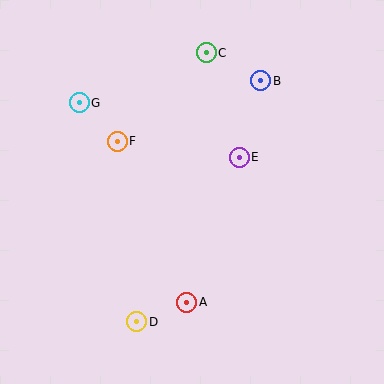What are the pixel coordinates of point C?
Point C is at (206, 53).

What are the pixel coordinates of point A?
Point A is at (187, 302).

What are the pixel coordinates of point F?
Point F is at (117, 141).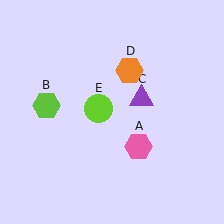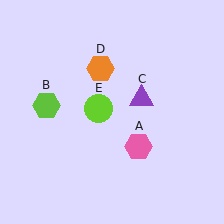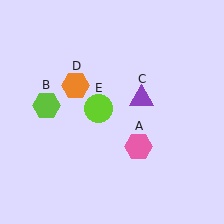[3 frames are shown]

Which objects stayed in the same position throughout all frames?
Pink hexagon (object A) and lime hexagon (object B) and purple triangle (object C) and lime circle (object E) remained stationary.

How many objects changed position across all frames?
1 object changed position: orange hexagon (object D).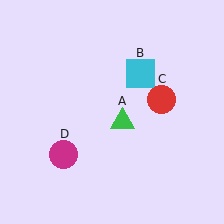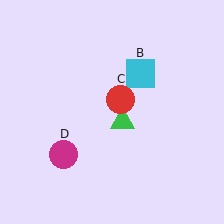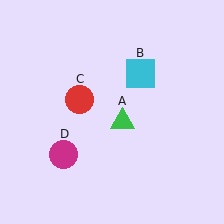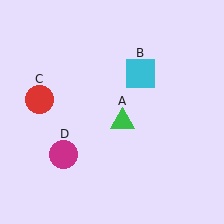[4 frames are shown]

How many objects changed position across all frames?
1 object changed position: red circle (object C).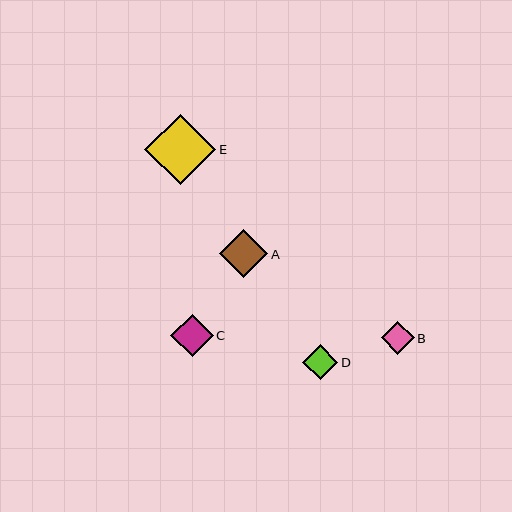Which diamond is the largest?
Diamond E is the largest with a size of approximately 71 pixels.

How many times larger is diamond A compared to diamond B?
Diamond A is approximately 1.5 times the size of diamond B.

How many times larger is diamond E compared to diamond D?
Diamond E is approximately 2.0 times the size of diamond D.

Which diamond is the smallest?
Diamond B is the smallest with a size of approximately 33 pixels.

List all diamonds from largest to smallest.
From largest to smallest: E, A, C, D, B.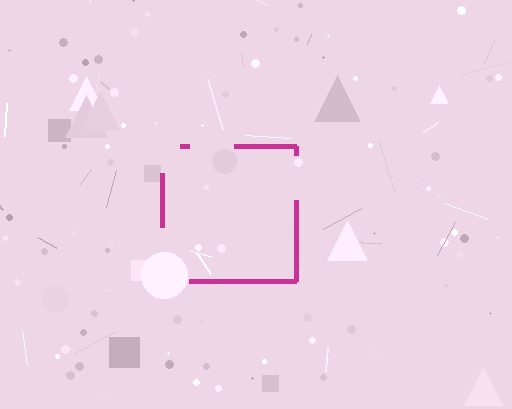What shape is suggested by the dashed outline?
The dashed outline suggests a square.